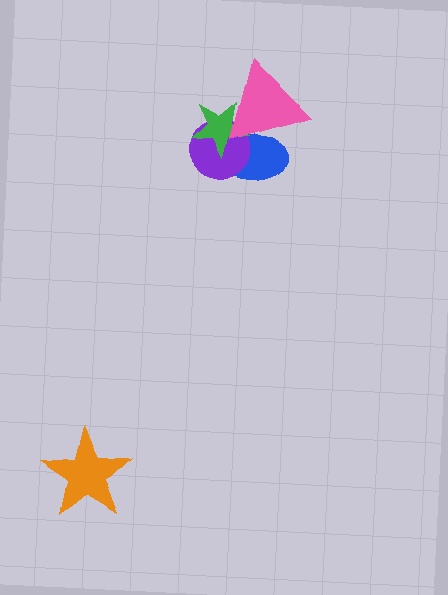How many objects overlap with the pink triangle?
3 objects overlap with the pink triangle.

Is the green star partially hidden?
Yes, it is partially covered by another shape.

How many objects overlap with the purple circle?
3 objects overlap with the purple circle.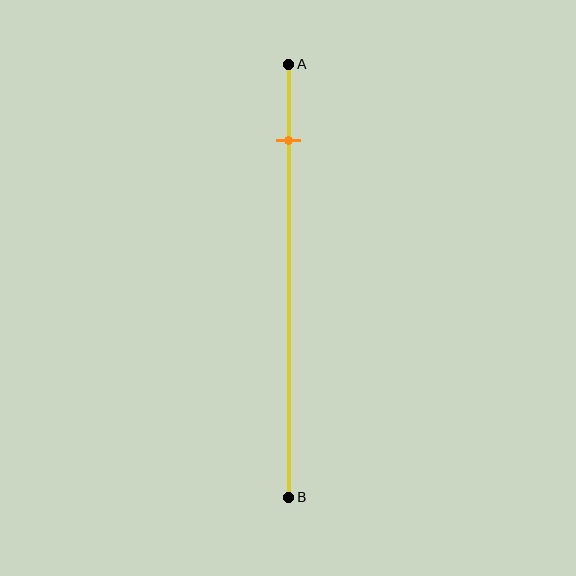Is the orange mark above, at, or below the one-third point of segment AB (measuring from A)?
The orange mark is above the one-third point of segment AB.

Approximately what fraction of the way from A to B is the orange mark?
The orange mark is approximately 20% of the way from A to B.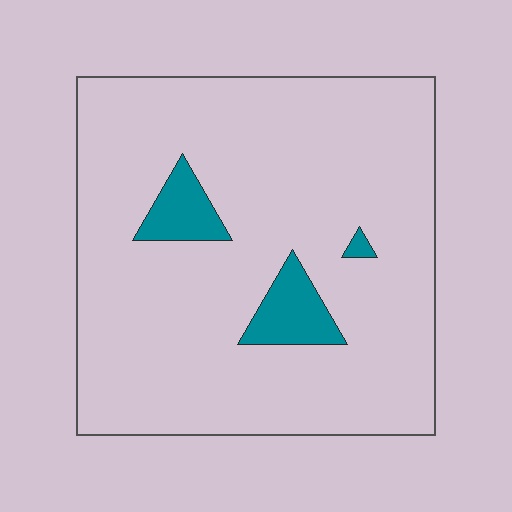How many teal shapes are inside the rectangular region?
3.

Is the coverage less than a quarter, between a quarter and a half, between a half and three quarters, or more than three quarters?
Less than a quarter.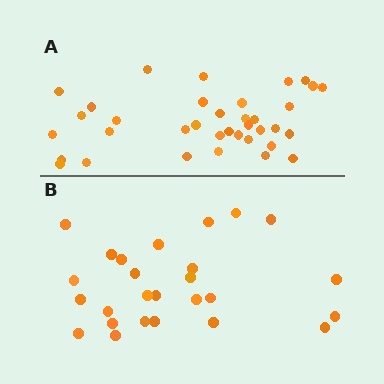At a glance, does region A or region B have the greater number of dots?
Region A (the top region) has more dots.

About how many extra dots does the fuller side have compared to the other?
Region A has roughly 10 or so more dots than region B.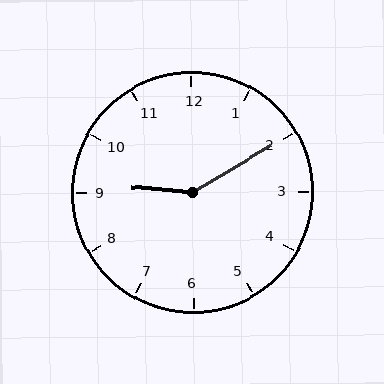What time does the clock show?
9:10.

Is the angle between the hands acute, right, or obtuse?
It is obtuse.